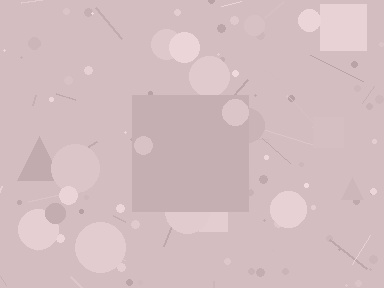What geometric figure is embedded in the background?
A square is embedded in the background.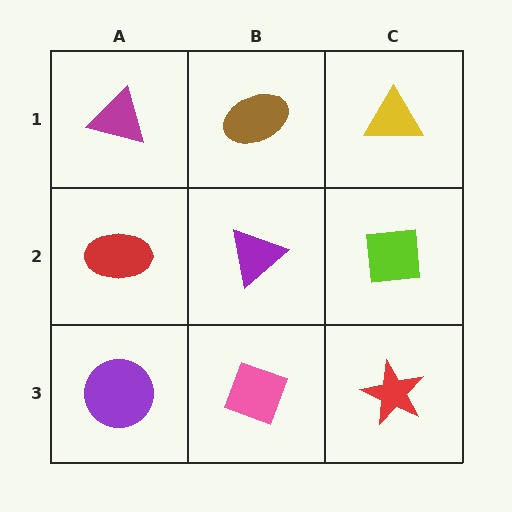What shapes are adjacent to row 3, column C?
A lime square (row 2, column C), a pink diamond (row 3, column B).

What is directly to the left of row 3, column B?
A purple circle.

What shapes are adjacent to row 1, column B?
A purple triangle (row 2, column B), a magenta triangle (row 1, column A), a yellow triangle (row 1, column C).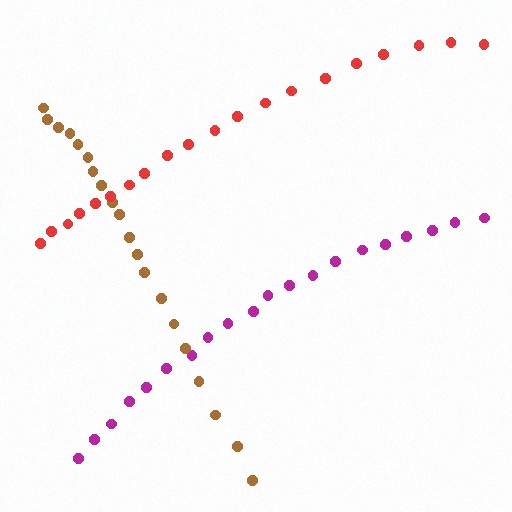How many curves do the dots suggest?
There are 3 distinct paths.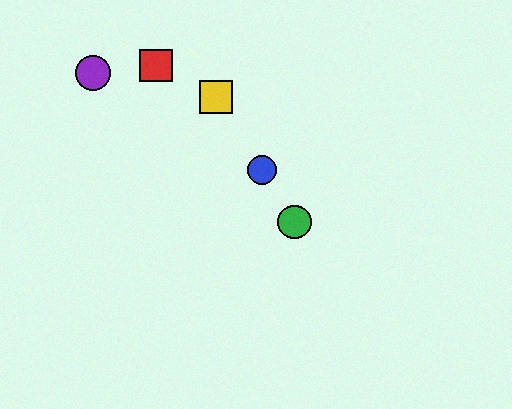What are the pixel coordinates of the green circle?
The green circle is at (295, 222).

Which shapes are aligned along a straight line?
The blue circle, the green circle, the yellow square are aligned along a straight line.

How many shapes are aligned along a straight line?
3 shapes (the blue circle, the green circle, the yellow square) are aligned along a straight line.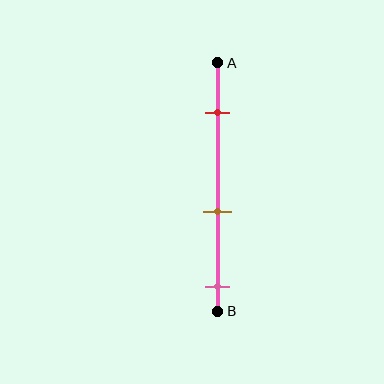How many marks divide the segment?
There are 3 marks dividing the segment.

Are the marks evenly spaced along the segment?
Yes, the marks are approximately evenly spaced.